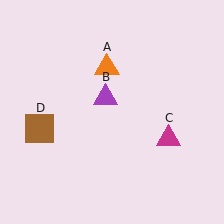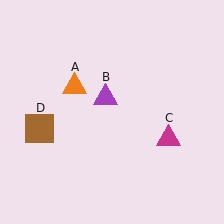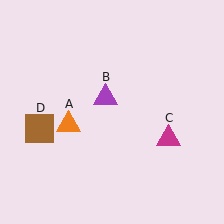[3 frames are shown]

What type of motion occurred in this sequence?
The orange triangle (object A) rotated counterclockwise around the center of the scene.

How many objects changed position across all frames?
1 object changed position: orange triangle (object A).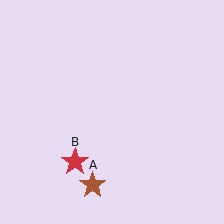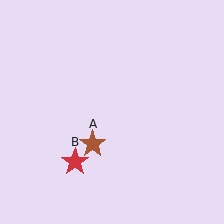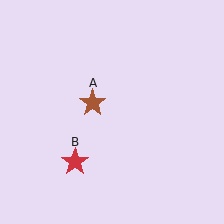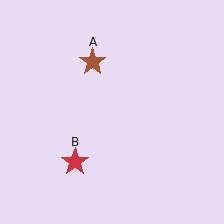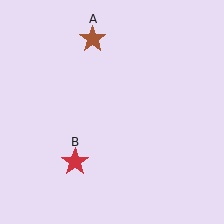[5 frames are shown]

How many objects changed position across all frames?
1 object changed position: brown star (object A).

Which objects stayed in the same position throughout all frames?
Red star (object B) remained stationary.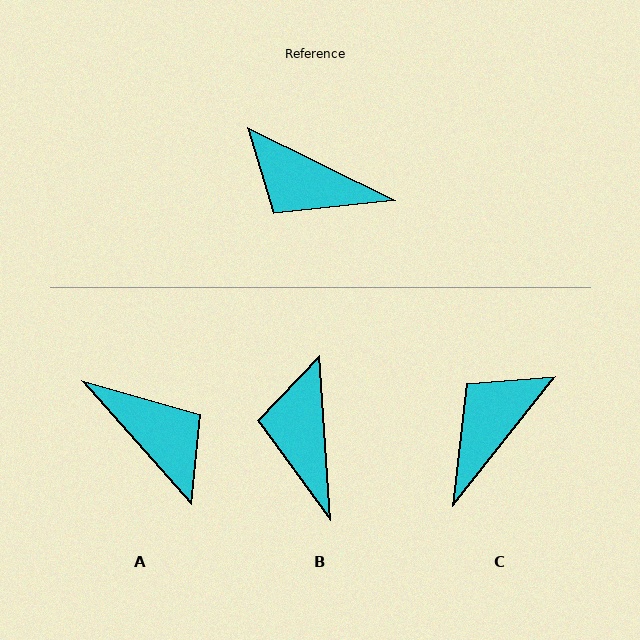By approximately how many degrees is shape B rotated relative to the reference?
Approximately 60 degrees clockwise.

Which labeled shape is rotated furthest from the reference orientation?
A, about 158 degrees away.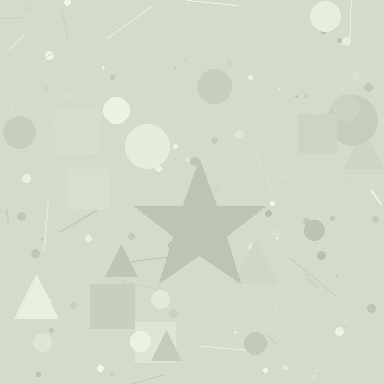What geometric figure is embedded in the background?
A star is embedded in the background.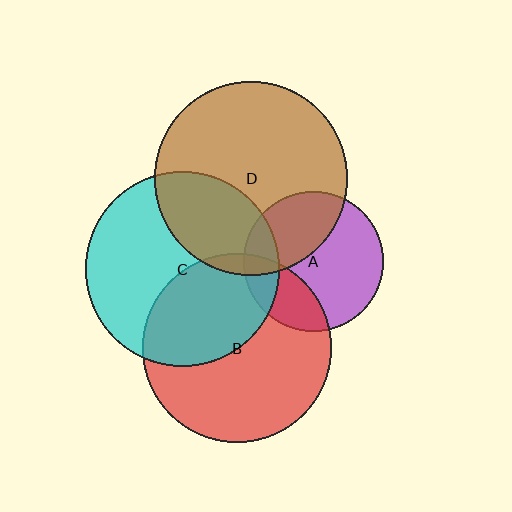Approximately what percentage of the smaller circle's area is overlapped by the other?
Approximately 5%.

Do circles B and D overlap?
Yes.